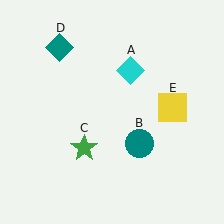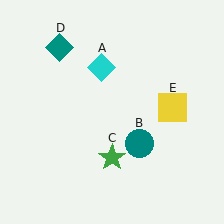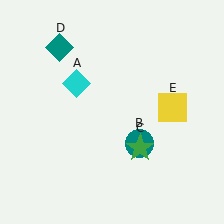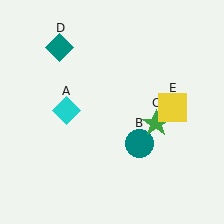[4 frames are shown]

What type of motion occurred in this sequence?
The cyan diamond (object A), green star (object C) rotated counterclockwise around the center of the scene.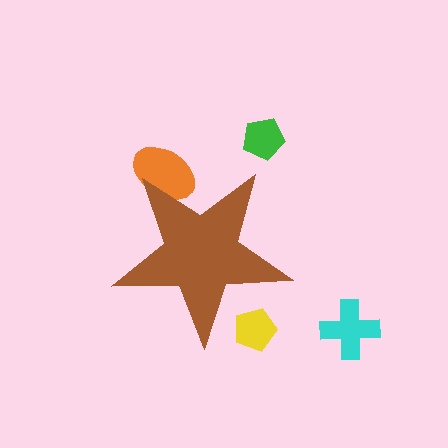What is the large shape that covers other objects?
A brown star.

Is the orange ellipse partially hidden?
Yes, the orange ellipse is partially hidden behind the brown star.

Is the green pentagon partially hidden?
No, the green pentagon is fully visible.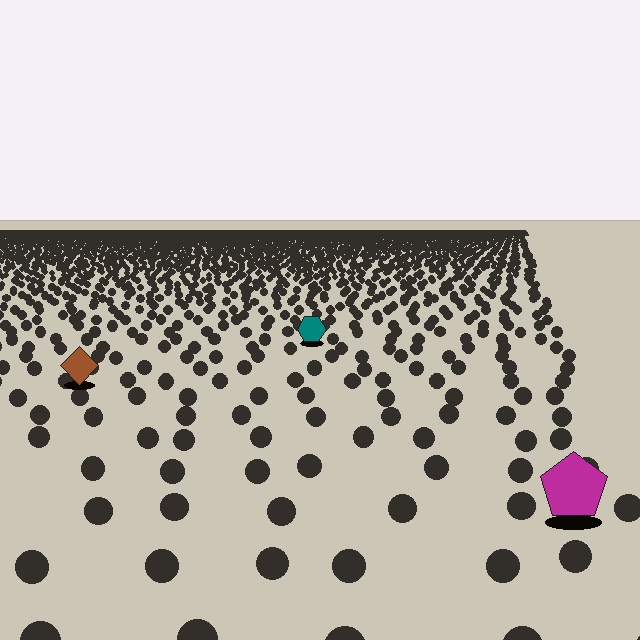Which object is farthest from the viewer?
The teal hexagon is farthest from the viewer. It appears smaller and the ground texture around it is denser.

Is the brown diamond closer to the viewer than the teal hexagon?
Yes. The brown diamond is closer — you can tell from the texture gradient: the ground texture is coarser near it.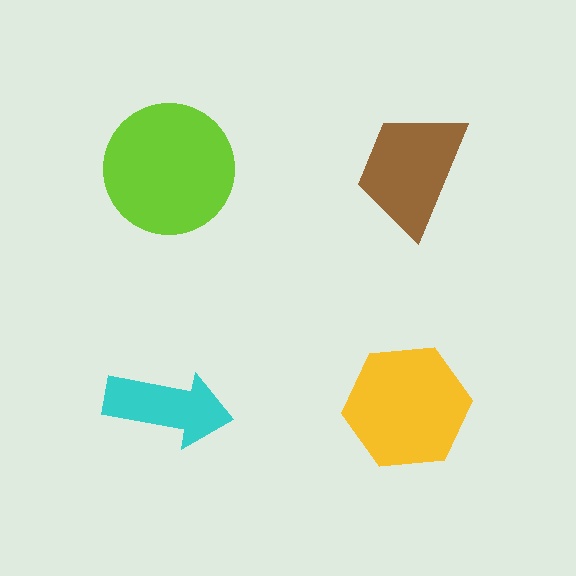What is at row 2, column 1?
A cyan arrow.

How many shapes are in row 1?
2 shapes.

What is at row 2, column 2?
A yellow hexagon.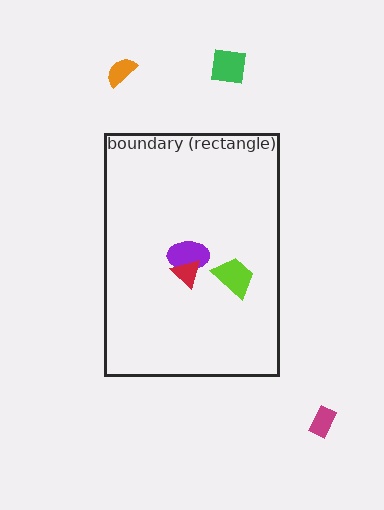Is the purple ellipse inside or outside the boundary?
Inside.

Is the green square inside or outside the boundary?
Outside.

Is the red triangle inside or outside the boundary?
Inside.